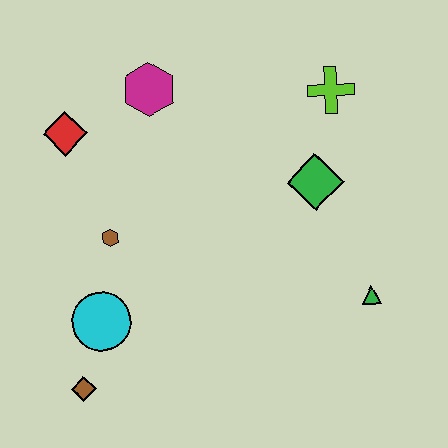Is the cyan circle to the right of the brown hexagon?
No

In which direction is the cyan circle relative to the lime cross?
The cyan circle is to the left of the lime cross.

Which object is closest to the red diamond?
The magenta hexagon is closest to the red diamond.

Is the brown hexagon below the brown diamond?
No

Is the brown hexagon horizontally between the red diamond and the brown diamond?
No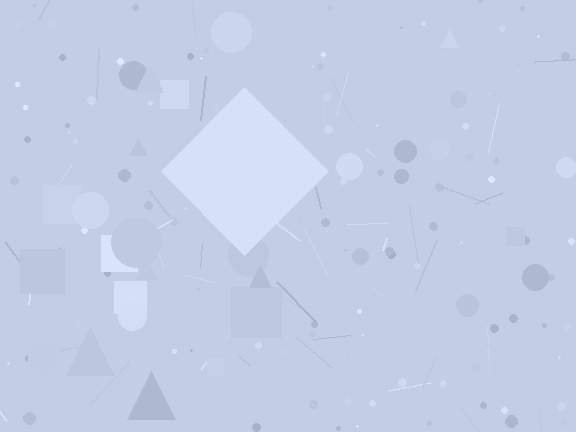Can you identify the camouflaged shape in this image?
The camouflaged shape is a diamond.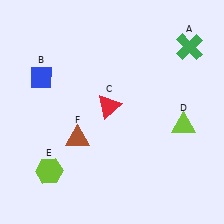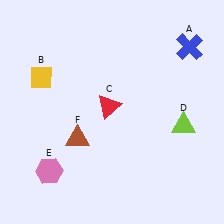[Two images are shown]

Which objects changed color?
A changed from green to blue. B changed from blue to yellow. E changed from lime to pink.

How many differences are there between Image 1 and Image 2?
There are 3 differences between the two images.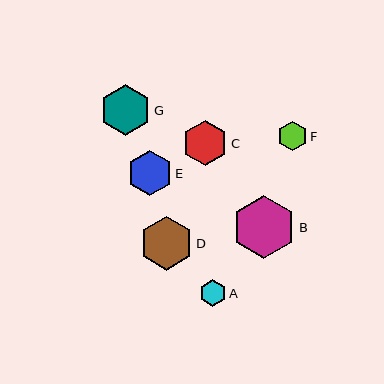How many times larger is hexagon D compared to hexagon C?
Hexagon D is approximately 1.2 times the size of hexagon C.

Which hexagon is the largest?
Hexagon B is the largest with a size of approximately 63 pixels.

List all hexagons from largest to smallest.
From largest to smallest: B, D, G, C, E, F, A.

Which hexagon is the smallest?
Hexagon A is the smallest with a size of approximately 27 pixels.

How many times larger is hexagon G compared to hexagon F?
Hexagon G is approximately 1.7 times the size of hexagon F.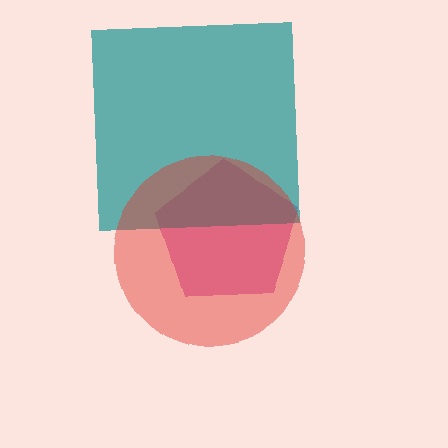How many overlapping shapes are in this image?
There are 3 overlapping shapes in the image.